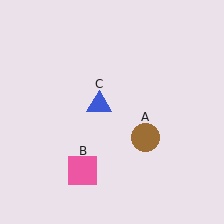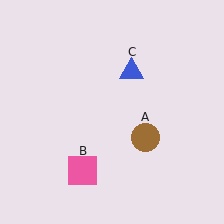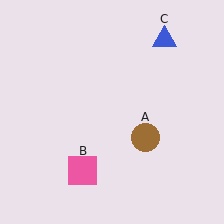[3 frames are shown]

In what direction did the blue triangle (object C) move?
The blue triangle (object C) moved up and to the right.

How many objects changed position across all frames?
1 object changed position: blue triangle (object C).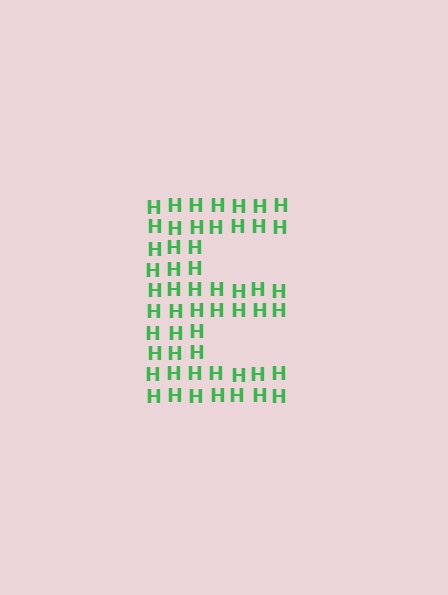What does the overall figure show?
The overall figure shows the letter E.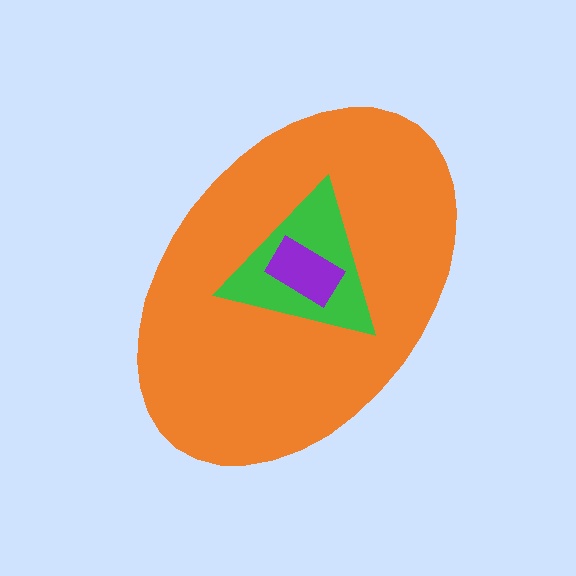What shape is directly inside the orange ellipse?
The green triangle.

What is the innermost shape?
The purple rectangle.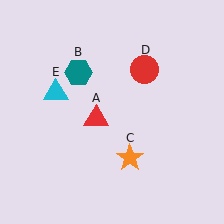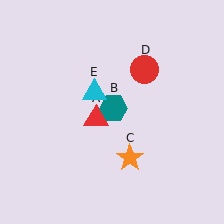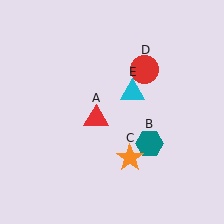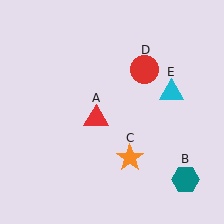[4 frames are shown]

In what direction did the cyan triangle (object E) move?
The cyan triangle (object E) moved right.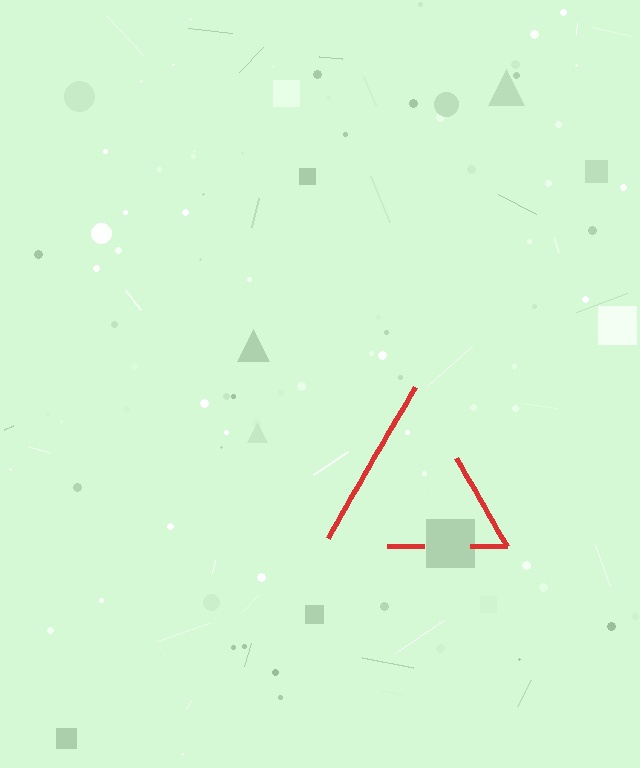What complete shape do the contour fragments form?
The contour fragments form a triangle.